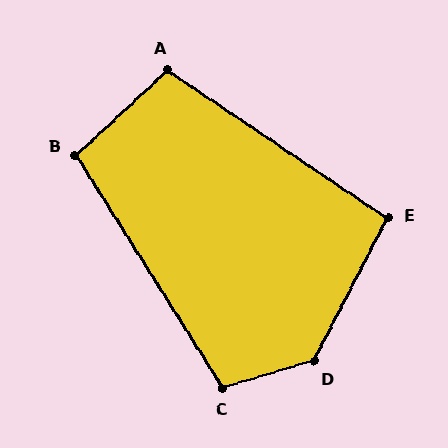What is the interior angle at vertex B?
Approximately 100 degrees (obtuse).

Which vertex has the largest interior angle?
D, at approximately 133 degrees.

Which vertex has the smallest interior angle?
E, at approximately 97 degrees.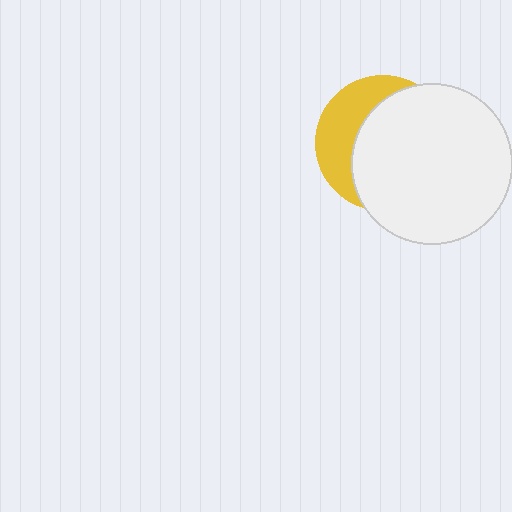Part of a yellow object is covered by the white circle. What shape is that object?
It is a circle.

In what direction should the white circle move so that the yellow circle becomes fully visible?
The white circle should move right. That is the shortest direction to clear the overlap and leave the yellow circle fully visible.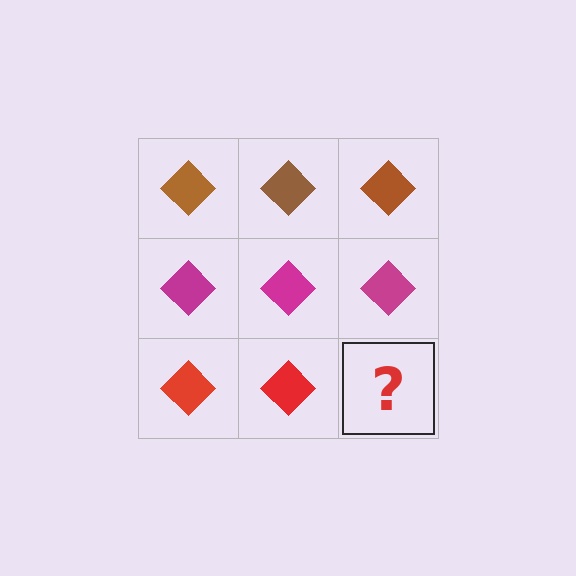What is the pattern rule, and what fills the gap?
The rule is that each row has a consistent color. The gap should be filled with a red diamond.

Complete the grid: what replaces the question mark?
The question mark should be replaced with a red diamond.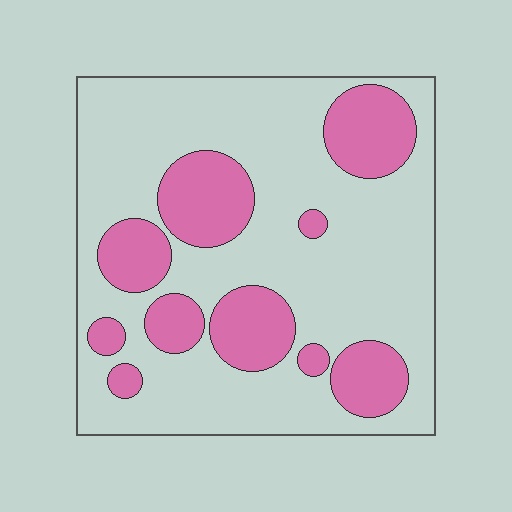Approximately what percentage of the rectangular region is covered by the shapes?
Approximately 30%.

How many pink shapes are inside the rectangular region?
10.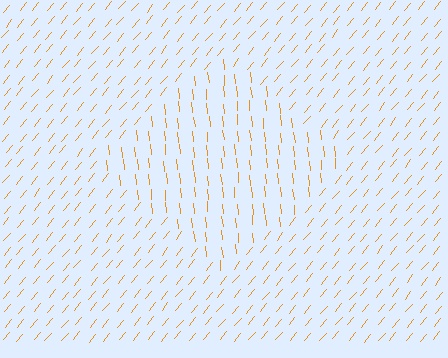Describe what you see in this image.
The image is filled with small orange line segments. A diamond region in the image has lines oriented differently from the surrounding lines, creating a visible texture boundary.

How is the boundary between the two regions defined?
The boundary is defined purely by a change in line orientation (approximately 45 degrees difference). All lines are the same color and thickness.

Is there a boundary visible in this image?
Yes, there is a texture boundary formed by a change in line orientation.